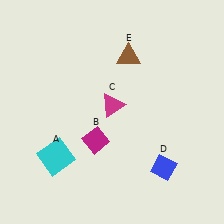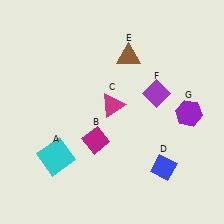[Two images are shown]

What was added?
A purple diamond (F), a purple hexagon (G) were added in Image 2.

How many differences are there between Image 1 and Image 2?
There are 2 differences between the two images.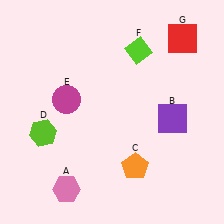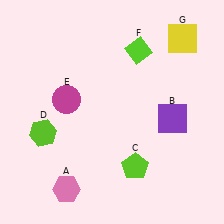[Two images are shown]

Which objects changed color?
C changed from orange to lime. G changed from red to yellow.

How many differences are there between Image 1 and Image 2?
There are 2 differences between the two images.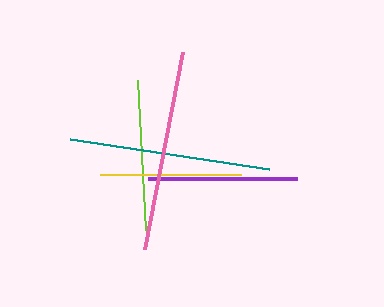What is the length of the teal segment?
The teal segment is approximately 201 pixels long.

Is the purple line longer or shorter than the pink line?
The pink line is longer than the purple line.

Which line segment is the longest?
The teal line is the longest at approximately 201 pixels.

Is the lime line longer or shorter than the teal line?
The teal line is longer than the lime line.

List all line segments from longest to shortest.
From longest to shortest: teal, pink, lime, purple, yellow.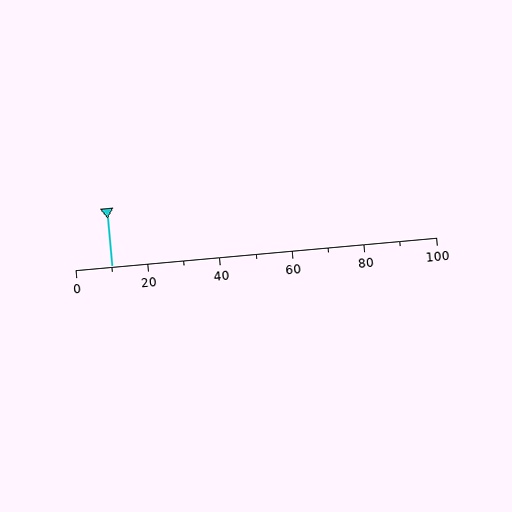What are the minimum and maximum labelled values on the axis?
The axis runs from 0 to 100.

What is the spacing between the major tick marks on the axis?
The major ticks are spaced 20 apart.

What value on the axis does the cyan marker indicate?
The marker indicates approximately 10.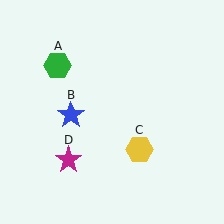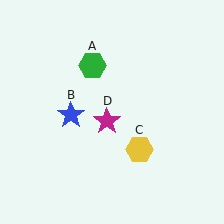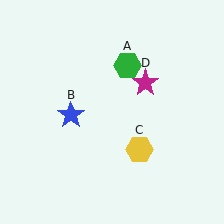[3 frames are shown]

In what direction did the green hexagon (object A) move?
The green hexagon (object A) moved right.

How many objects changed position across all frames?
2 objects changed position: green hexagon (object A), magenta star (object D).